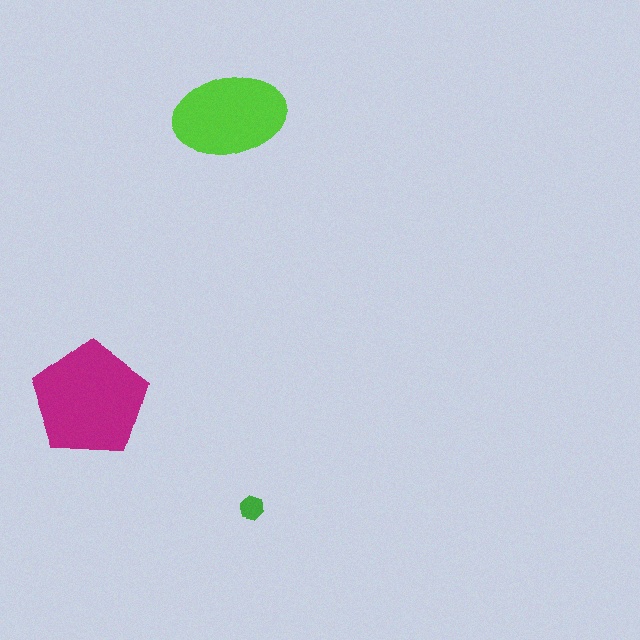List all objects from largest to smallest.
The magenta pentagon, the lime ellipse, the green hexagon.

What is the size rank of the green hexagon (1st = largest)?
3rd.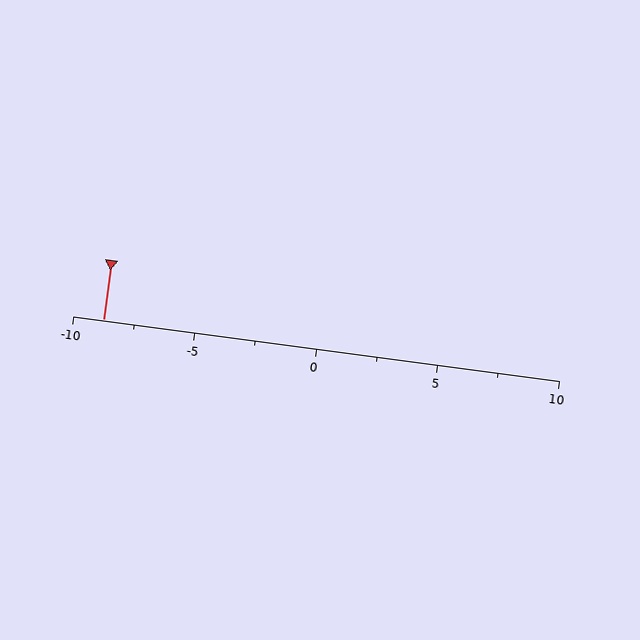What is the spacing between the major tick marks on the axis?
The major ticks are spaced 5 apart.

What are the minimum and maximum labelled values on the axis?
The axis runs from -10 to 10.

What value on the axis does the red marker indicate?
The marker indicates approximately -8.8.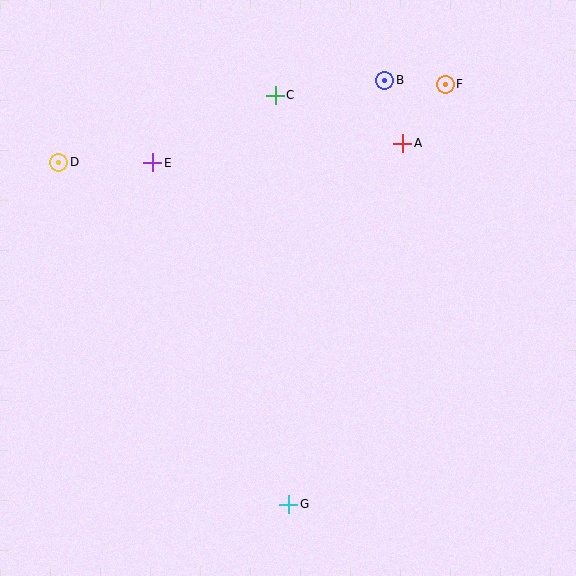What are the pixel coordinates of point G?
Point G is at (289, 504).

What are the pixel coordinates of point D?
Point D is at (59, 162).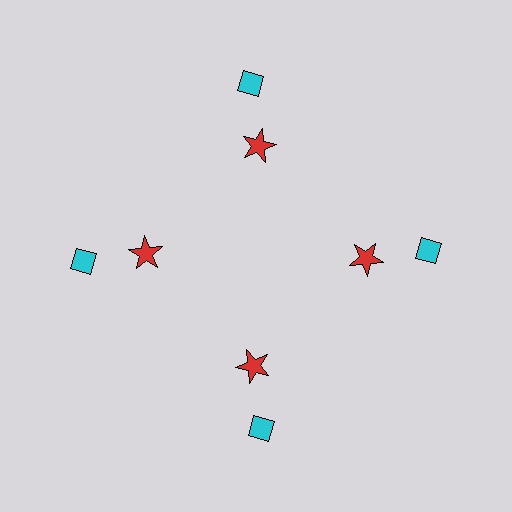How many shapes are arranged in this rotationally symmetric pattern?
There are 8 shapes, arranged in 4 groups of 2.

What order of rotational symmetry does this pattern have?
This pattern has 4-fold rotational symmetry.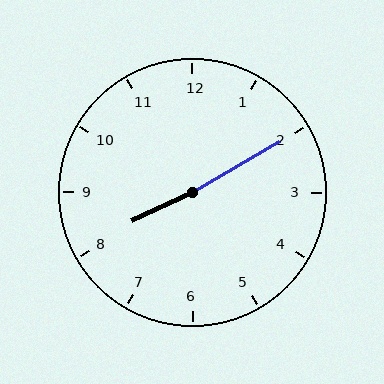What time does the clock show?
8:10.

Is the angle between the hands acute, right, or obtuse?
It is obtuse.